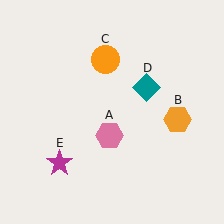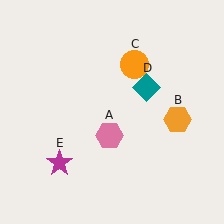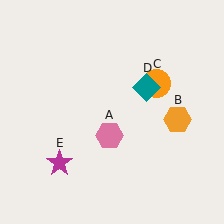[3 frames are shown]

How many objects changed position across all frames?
1 object changed position: orange circle (object C).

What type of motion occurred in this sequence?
The orange circle (object C) rotated clockwise around the center of the scene.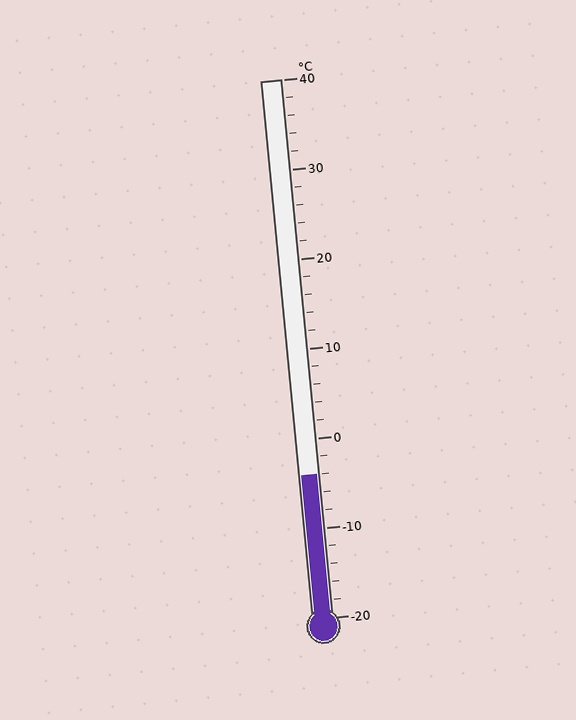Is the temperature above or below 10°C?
The temperature is below 10°C.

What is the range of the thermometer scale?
The thermometer scale ranges from -20°C to 40°C.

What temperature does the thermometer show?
The thermometer shows approximately -4°C.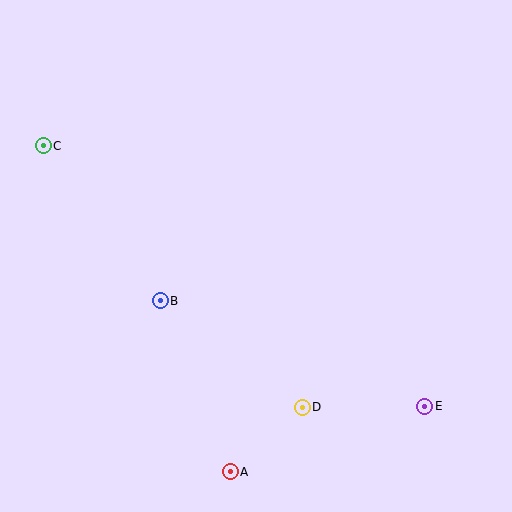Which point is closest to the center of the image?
Point B at (160, 301) is closest to the center.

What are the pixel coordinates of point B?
Point B is at (160, 301).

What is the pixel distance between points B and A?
The distance between B and A is 185 pixels.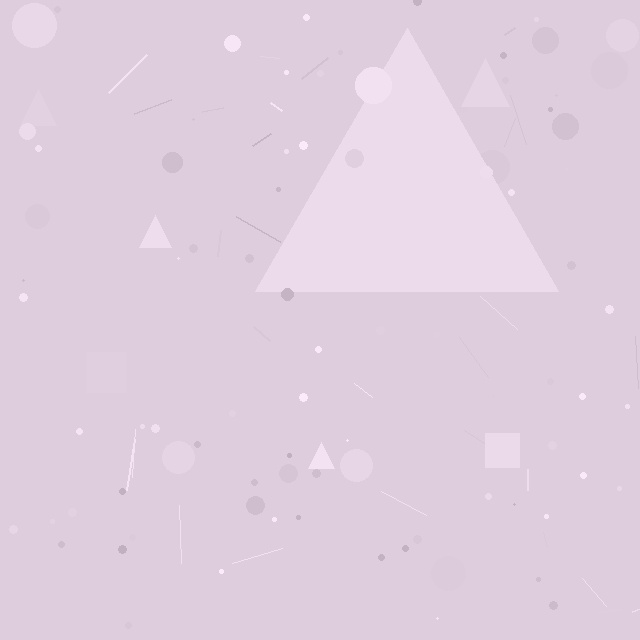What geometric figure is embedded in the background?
A triangle is embedded in the background.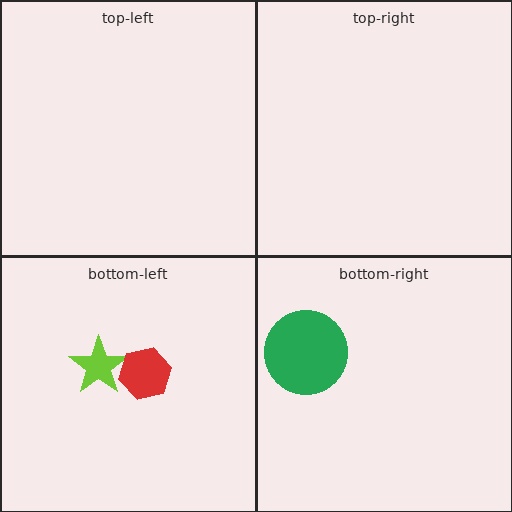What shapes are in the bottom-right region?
The green circle.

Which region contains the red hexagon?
The bottom-left region.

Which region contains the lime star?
The bottom-left region.